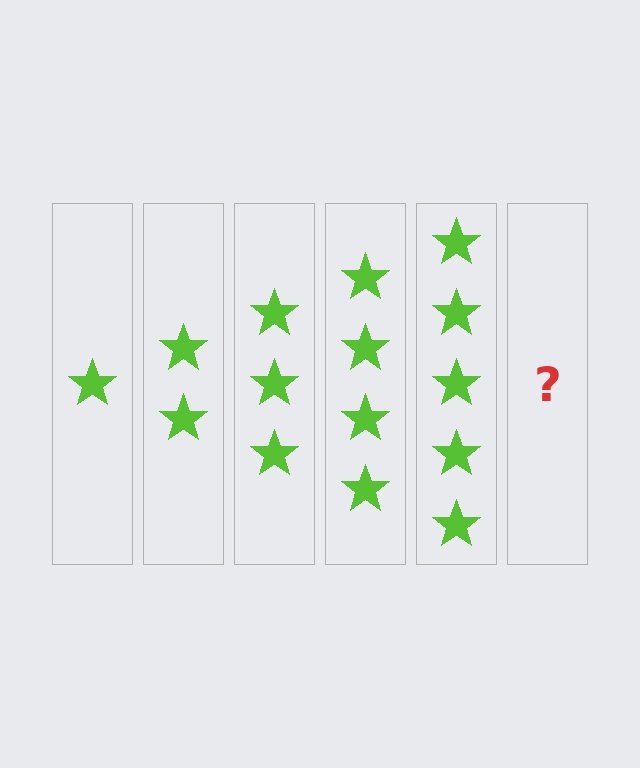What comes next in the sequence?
The next element should be 6 stars.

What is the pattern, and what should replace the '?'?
The pattern is that each step adds one more star. The '?' should be 6 stars.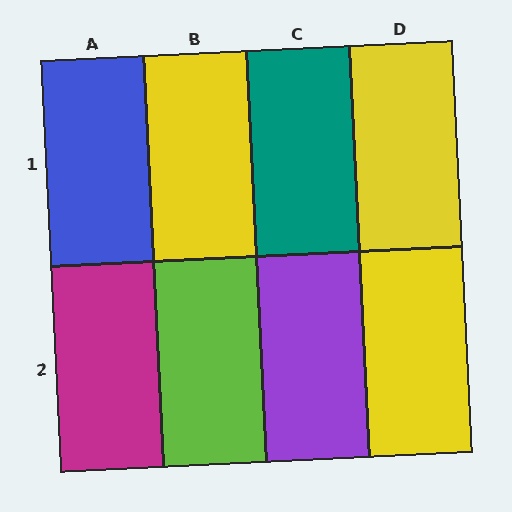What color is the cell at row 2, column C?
Purple.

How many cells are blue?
1 cell is blue.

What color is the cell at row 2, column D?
Yellow.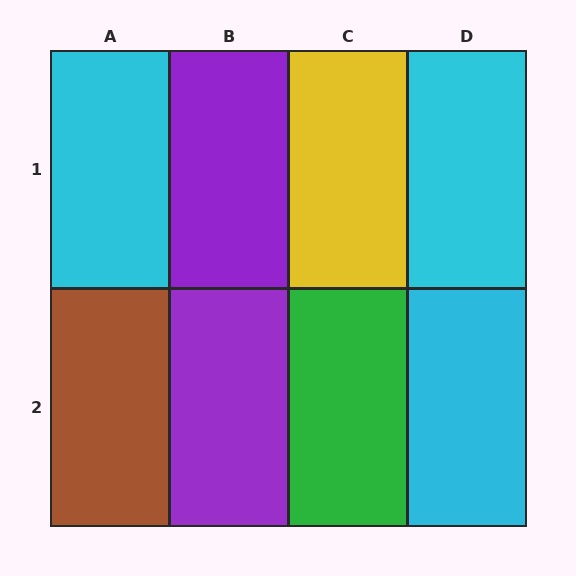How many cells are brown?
1 cell is brown.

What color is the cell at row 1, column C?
Yellow.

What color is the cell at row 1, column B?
Purple.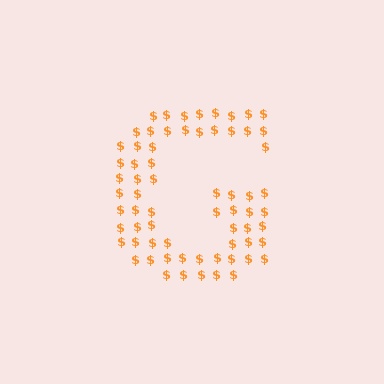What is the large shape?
The large shape is the letter G.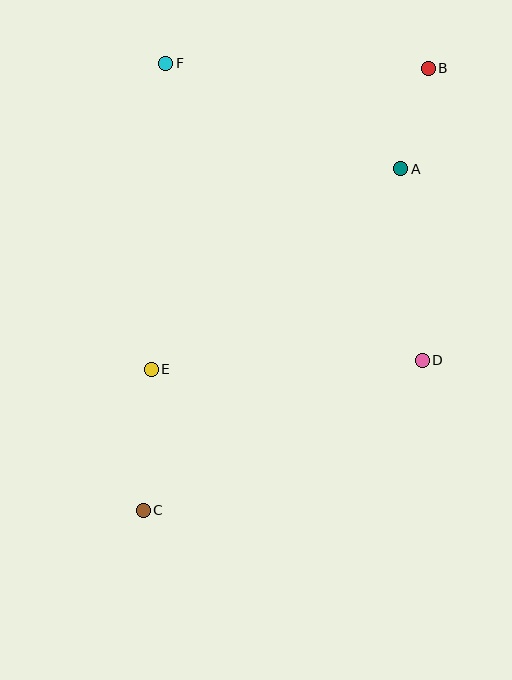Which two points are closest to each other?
Points A and B are closest to each other.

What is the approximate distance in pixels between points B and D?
The distance between B and D is approximately 292 pixels.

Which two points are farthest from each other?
Points B and C are farthest from each other.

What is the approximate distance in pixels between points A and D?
The distance between A and D is approximately 192 pixels.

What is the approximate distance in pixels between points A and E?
The distance between A and E is approximately 320 pixels.